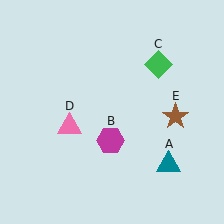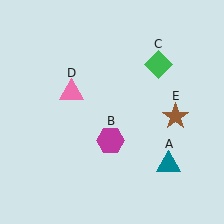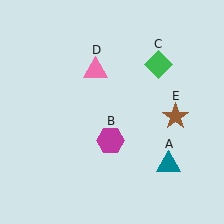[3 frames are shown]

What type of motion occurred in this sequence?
The pink triangle (object D) rotated clockwise around the center of the scene.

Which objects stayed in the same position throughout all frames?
Teal triangle (object A) and magenta hexagon (object B) and green diamond (object C) and brown star (object E) remained stationary.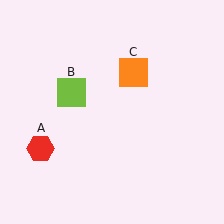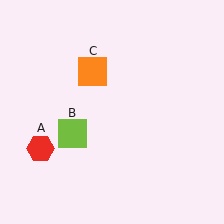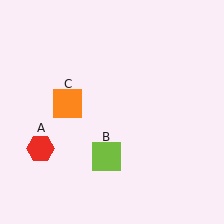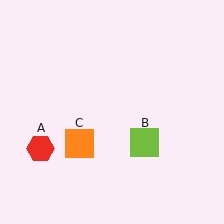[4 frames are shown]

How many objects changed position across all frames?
2 objects changed position: lime square (object B), orange square (object C).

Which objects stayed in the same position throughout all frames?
Red hexagon (object A) remained stationary.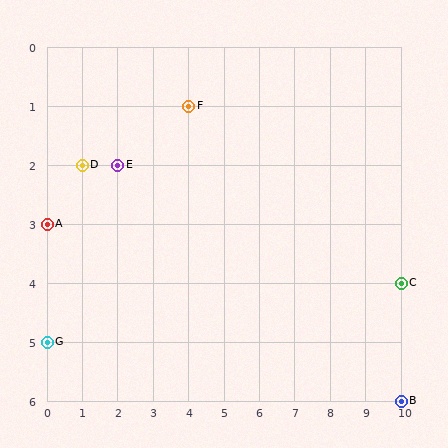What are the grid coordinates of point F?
Point F is at grid coordinates (4, 1).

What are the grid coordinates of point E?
Point E is at grid coordinates (2, 2).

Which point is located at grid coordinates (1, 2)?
Point D is at (1, 2).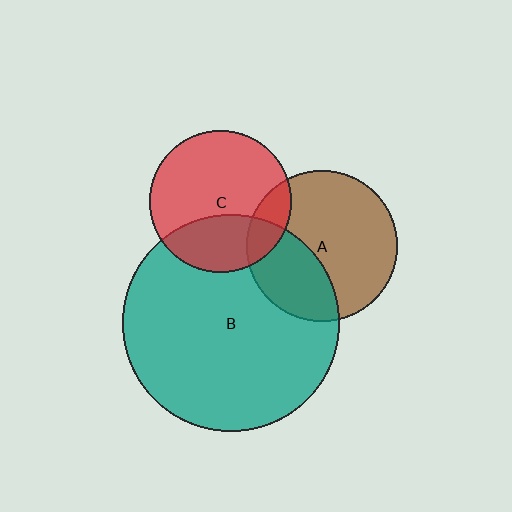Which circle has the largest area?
Circle B (teal).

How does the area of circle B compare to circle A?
Approximately 2.1 times.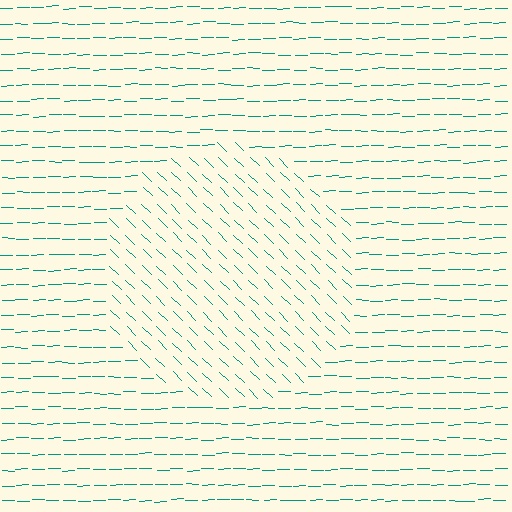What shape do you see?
I see a circle.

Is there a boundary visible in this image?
Yes, there is a texture boundary formed by a change in line orientation.